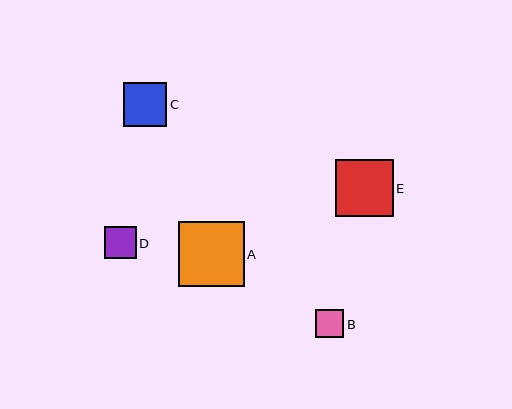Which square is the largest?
Square A is the largest with a size of approximately 65 pixels.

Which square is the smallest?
Square B is the smallest with a size of approximately 28 pixels.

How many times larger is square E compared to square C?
Square E is approximately 1.3 times the size of square C.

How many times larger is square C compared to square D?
Square C is approximately 1.4 times the size of square D.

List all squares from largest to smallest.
From largest to smallest: A, E, C, D, B.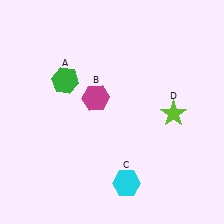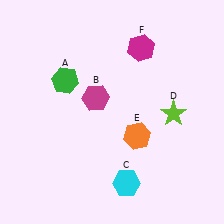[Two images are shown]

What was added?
An orange hexagon (E), a magenta hexagon (F) were added in Image 2.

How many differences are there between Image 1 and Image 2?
There are 2 differences between the two images.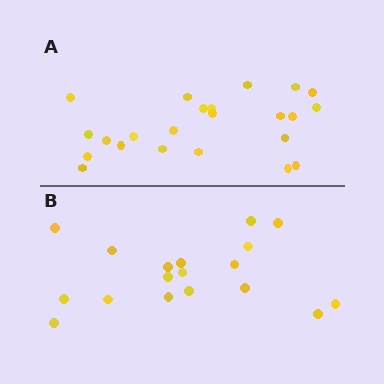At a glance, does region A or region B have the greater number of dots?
Region A (the top region) has more dots.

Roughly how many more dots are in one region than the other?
Region A has about 5 more dots than region B.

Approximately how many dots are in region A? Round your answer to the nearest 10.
About 20 dots. (The exact count is 23, which rounds to 20.)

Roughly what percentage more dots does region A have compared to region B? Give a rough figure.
About 30% more.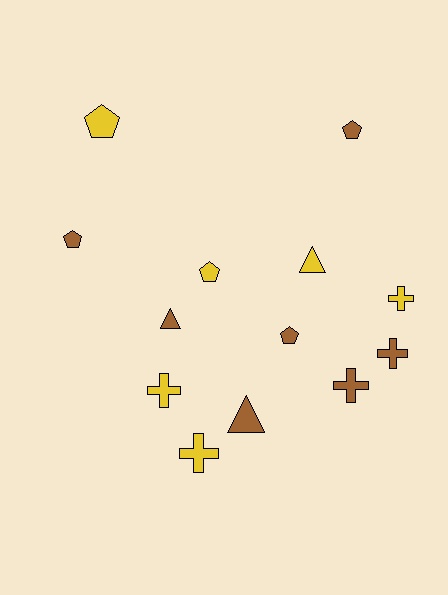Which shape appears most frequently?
Cross, with 5 objects.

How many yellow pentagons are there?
There are 2 yellow pentagons.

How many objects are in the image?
There are 13 objects.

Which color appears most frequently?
Brown, with 7 objects.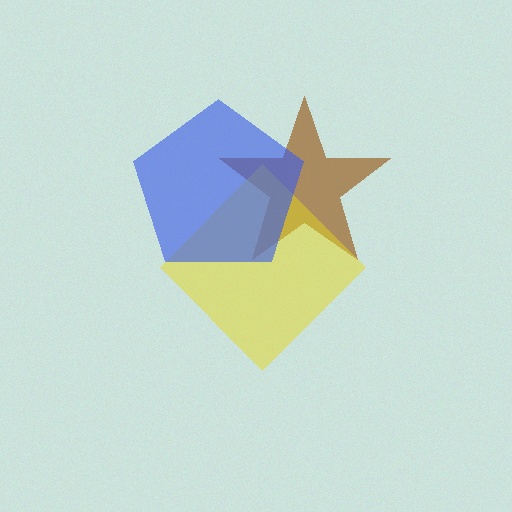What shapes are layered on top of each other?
The layered shapes are: a brown star, a yellow diamond, a blue pentagon.